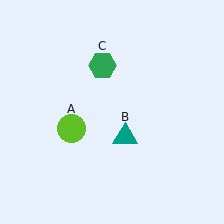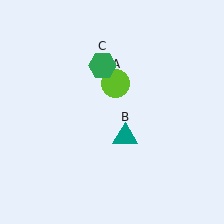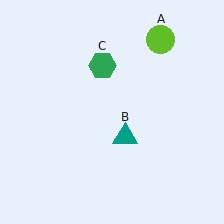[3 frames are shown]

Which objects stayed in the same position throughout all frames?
Teal triangle (object B) and green hexagon (object C) remained stationary.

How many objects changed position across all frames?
1 object changed position: lime circle (object A).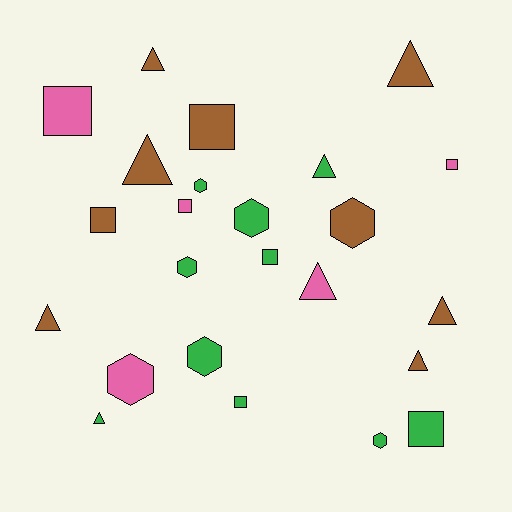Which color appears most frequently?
Green, with 10 objects.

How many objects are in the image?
There are 24 objects.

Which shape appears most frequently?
Triangle, with 9 objects.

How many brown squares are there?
There are 2 brown squares.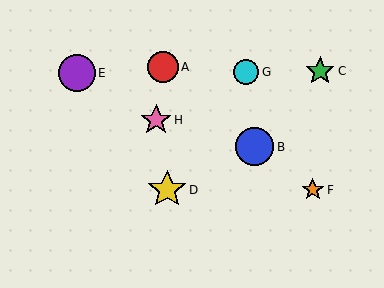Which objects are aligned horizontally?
Objects D, F are aligned horizontally.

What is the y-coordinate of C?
Object C is at y≈71.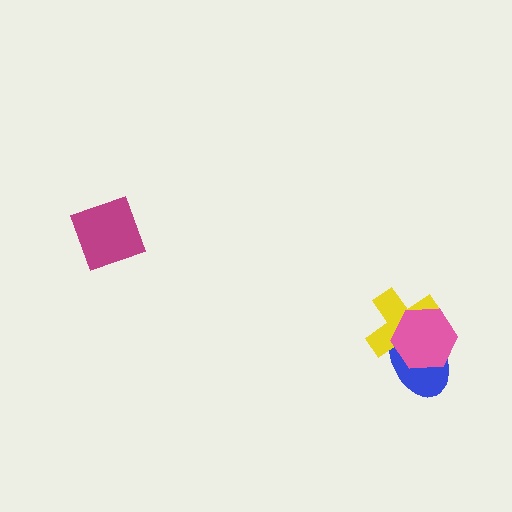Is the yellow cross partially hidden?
Yes, it is partially covered by another shape.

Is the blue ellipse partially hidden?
Yes, it is partially covered by another shape.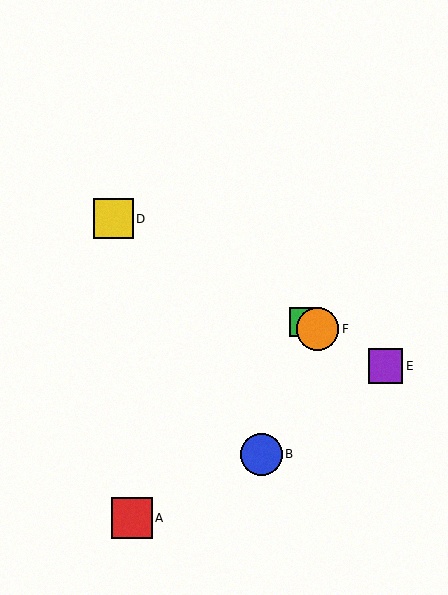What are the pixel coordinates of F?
Object F is at (318, 329).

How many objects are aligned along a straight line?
4 objects (C, D, E, F) are aligned along a straight line.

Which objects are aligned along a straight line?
Objects C, D, E, F are aligned along a straight line.